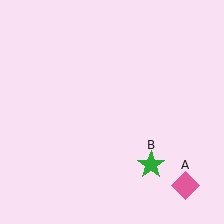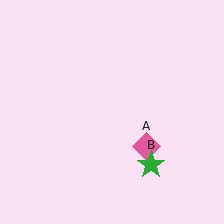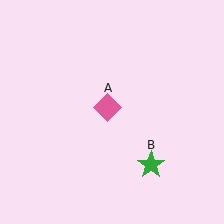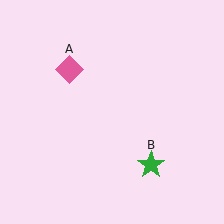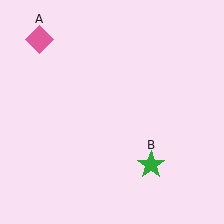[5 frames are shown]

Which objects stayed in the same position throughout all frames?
Green star (object B) remained stationary.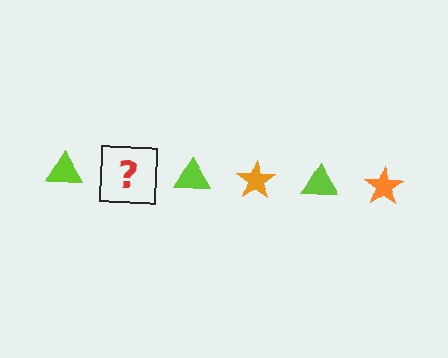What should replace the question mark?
The question mark should be replaced with an orange star.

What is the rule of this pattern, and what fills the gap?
The rule is that the pattern alternates between lime triangle and orange star. The gap should be filled with an orange star.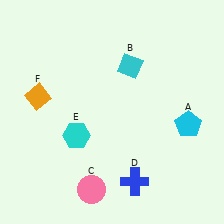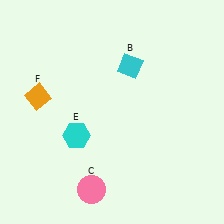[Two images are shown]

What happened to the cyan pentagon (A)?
The cyan pentagon (A) was removed in Image 2. It was in the bottom-right area of Image 1.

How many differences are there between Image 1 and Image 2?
There are 2 differences between the two images.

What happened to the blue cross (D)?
The blue cross (D) was removed in Image 2. It was in the bottom-right area of Image 1.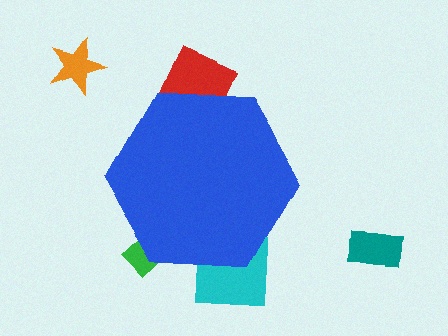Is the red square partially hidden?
Yes, the red square is partially hidden behind the blue hexagon.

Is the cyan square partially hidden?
Yes, the cyan square is partially hidden behind the blue hexagon.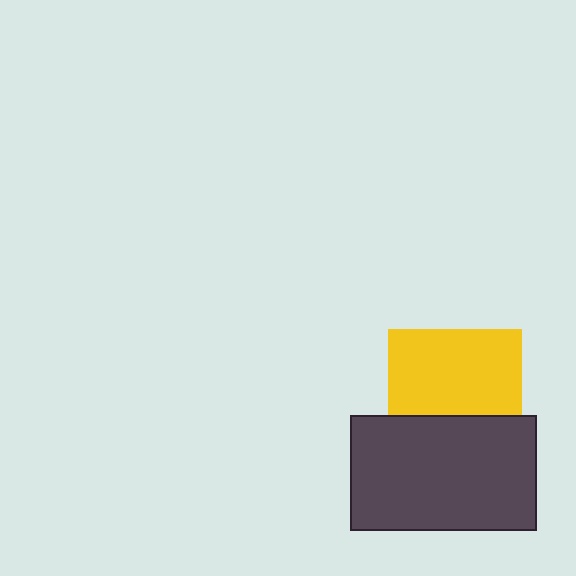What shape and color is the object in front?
The object in front is a dark gray rectangle.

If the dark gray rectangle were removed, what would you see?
You would see the complete yellow square.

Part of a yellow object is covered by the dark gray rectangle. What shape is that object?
It is a square.